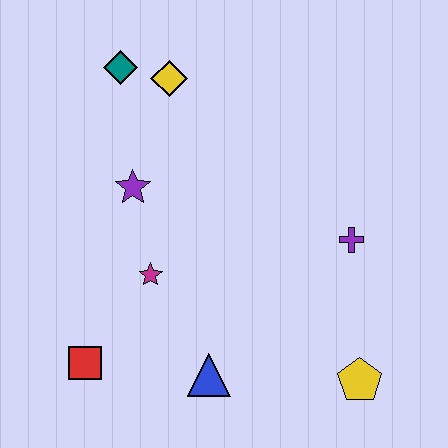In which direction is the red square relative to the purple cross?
The red square is to the left of the purple cross.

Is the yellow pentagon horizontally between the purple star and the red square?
No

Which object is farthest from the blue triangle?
The teal diamond is farthest from the blue triangle.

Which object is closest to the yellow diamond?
The teal diamond is closest to the yellow diamond.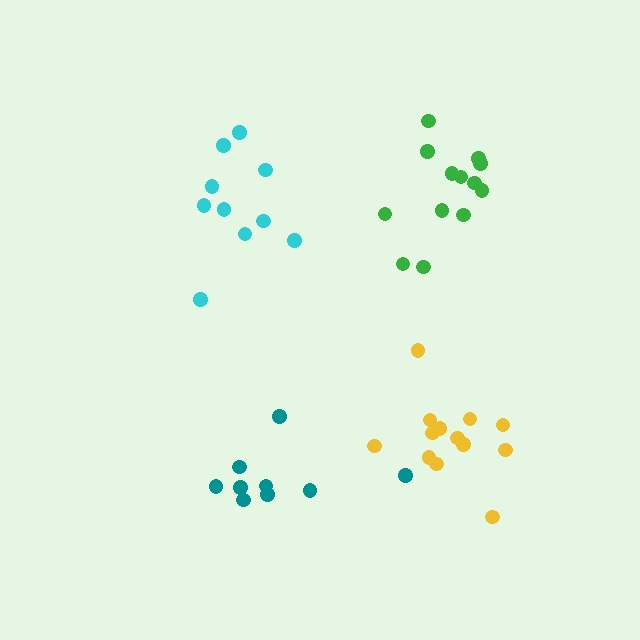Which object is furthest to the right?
The yellow cluster is rightmost.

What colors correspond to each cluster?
The clusters are colored: cyan, green, teal, yellow.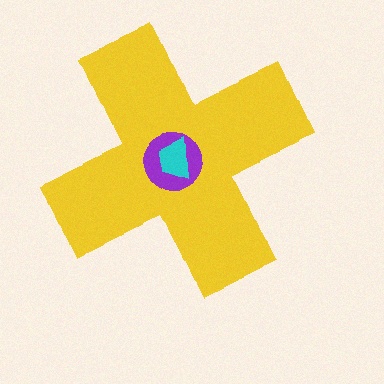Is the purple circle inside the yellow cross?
Yes.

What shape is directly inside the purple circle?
The cyan trapezoid.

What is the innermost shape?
The cyan trapezoid.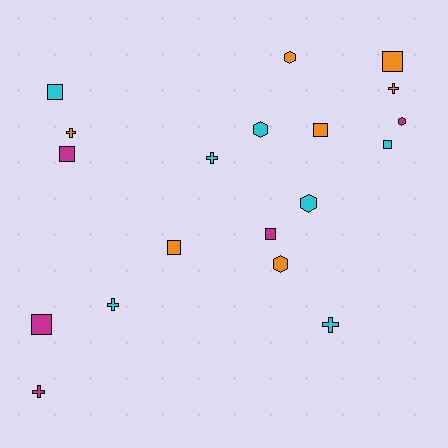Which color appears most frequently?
Cyan, with 7 objects.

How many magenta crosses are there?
There is 1 magenta cross.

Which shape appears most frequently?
Square, with 8 objects.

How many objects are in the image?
There are 19 objects.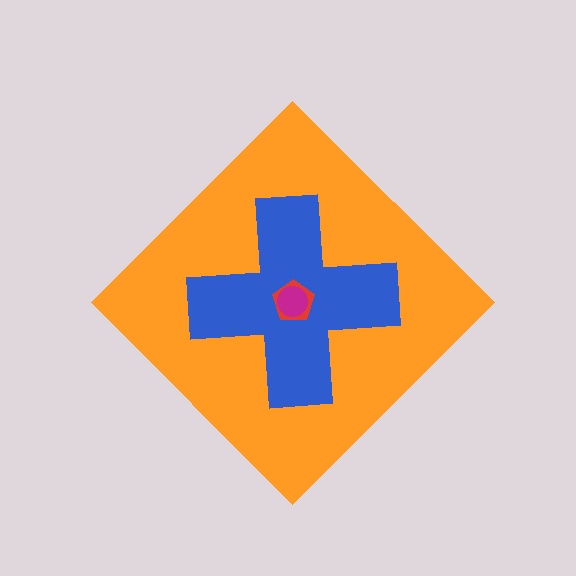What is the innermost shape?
The magenta circle.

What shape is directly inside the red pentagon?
The magenta circle.